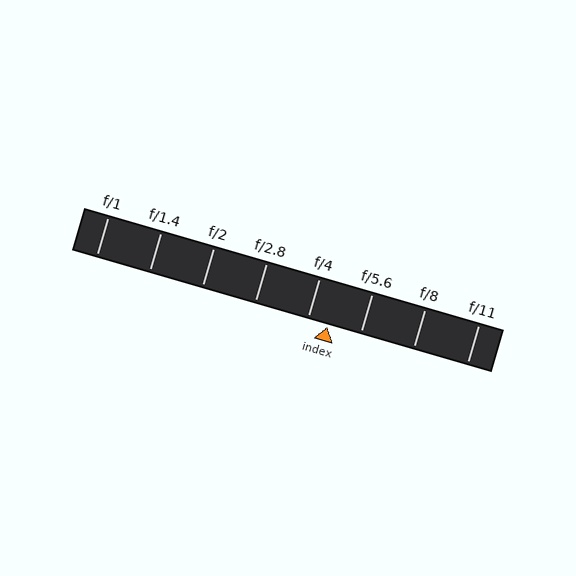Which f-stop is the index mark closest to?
The index mark is closest to f/4.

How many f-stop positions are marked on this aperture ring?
There are 8 f-stop positions marked.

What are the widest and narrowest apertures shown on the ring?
The widest aperture shown is f/1 and the narrowest is f/11.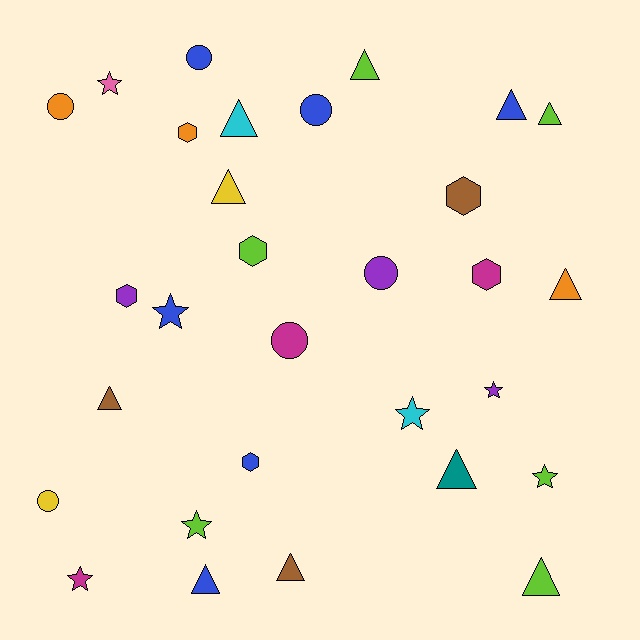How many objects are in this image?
There are 30 objects.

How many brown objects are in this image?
There are 3 brown objects.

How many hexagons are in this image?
There are 6 hexagons.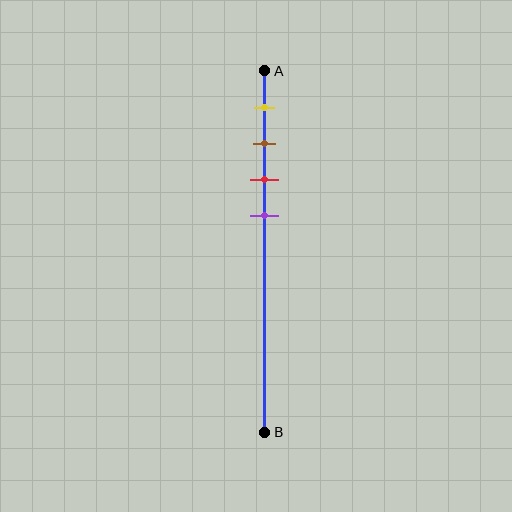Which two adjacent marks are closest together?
The brown and red marks are the closest adjacent pair.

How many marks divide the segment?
There are 4 marks dividing the segment.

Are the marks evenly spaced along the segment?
Yes, the marks are approximately evenly spaced.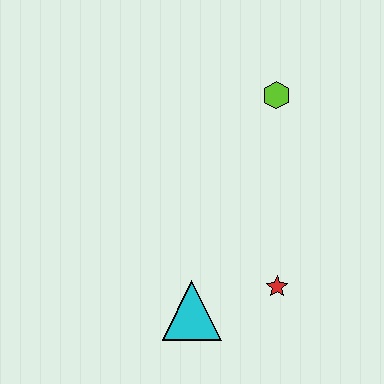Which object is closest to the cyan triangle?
The red star is closest to the cyan triangle.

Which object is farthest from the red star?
The lime hexagon is farthest from the red star.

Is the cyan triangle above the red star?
No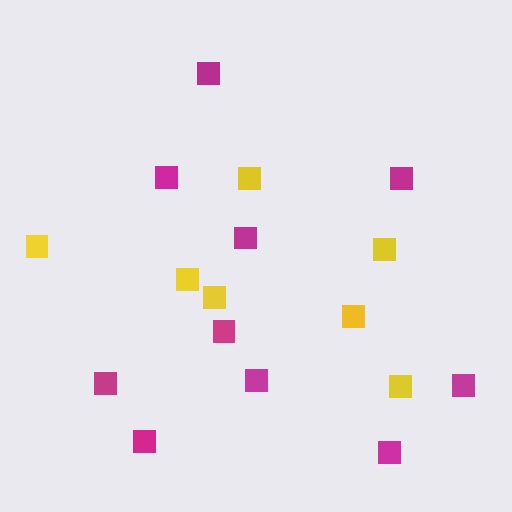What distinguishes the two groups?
There are 2 groups: one group of yellow squares (7) and one group of magenta squares (10).